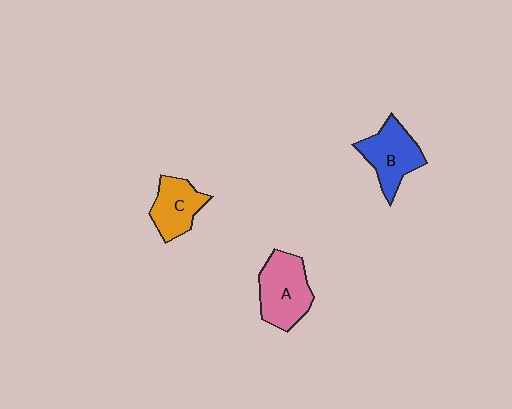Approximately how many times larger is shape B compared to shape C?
Approximately 1.2 times.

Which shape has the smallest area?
Shape C (orange).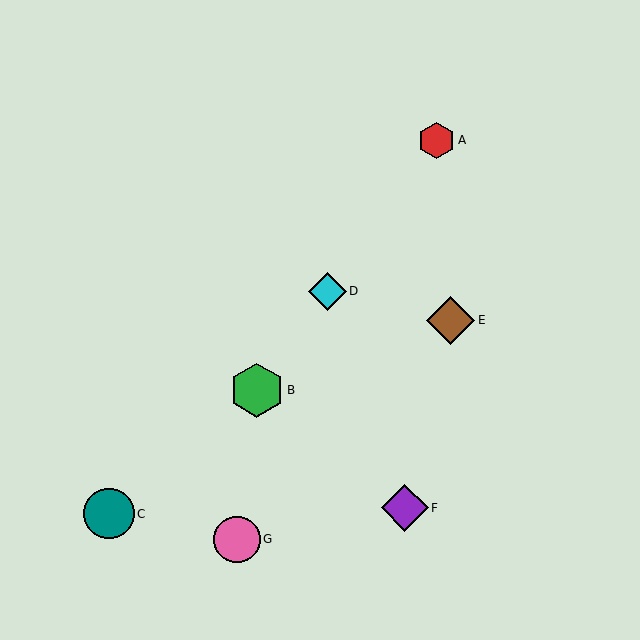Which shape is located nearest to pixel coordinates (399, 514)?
The purple diamond (labeled F) at (405, 508) is nearest to that location.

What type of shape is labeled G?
Shape G is a pink circle.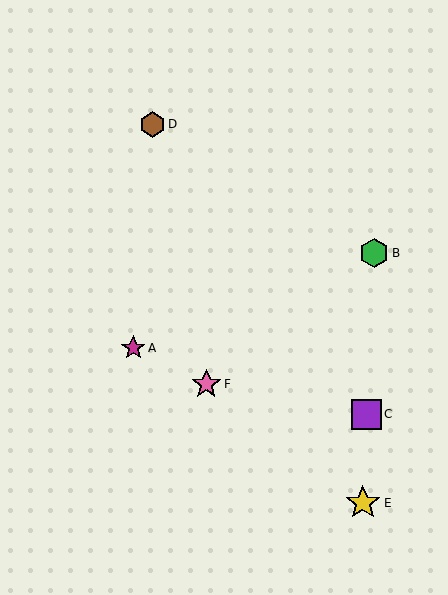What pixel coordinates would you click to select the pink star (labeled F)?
Click at (206, 384) to select the pink star F.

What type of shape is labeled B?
Shape B is a green hexagon.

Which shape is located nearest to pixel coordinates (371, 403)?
The purple square (labeled C) at (367, 414) is nearest to that location.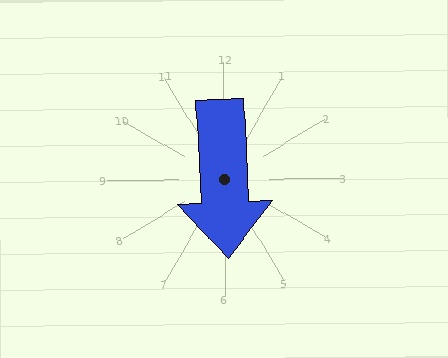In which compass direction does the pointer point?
South.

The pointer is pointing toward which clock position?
Roughly 6 o'clock.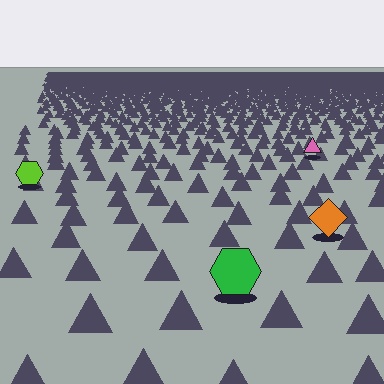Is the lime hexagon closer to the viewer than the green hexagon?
No. The green hexagon is closer — you can tell from the texture gradient: the ground texture is coarser near it.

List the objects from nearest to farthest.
From nearest to farthest: the green hexagon, the orange diamond, the lime hexagon, the pink triangle.